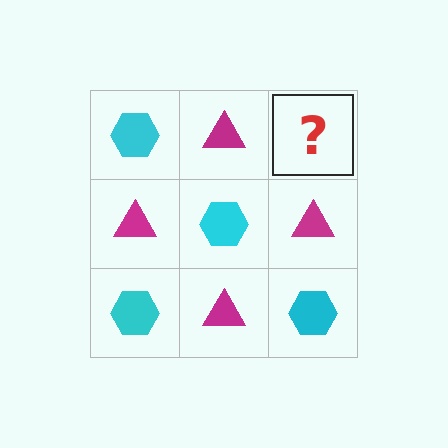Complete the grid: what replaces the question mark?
The question mark should be replaced with a cyan hexagon.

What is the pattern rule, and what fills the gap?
The rule is that it alternates cyan hexagon and magenta triangle in a checkerboard pattern. The gap should be filled with a cyan hexagon.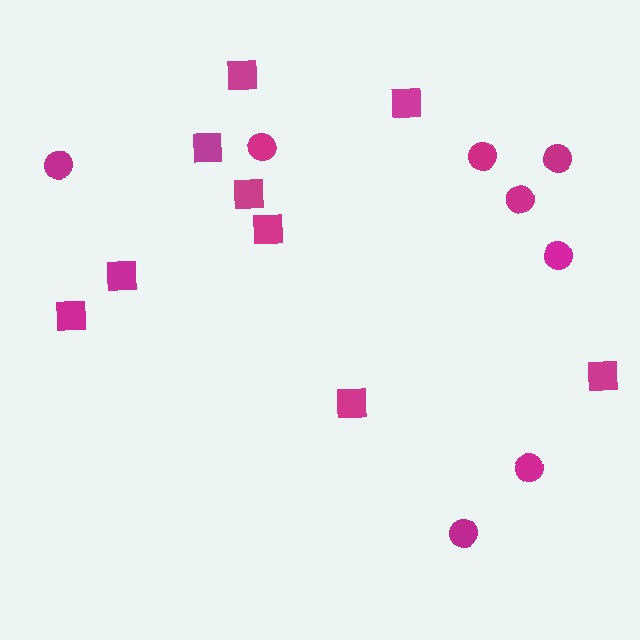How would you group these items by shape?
There are 2 groups: one group of circles (8) and one group of squares (9).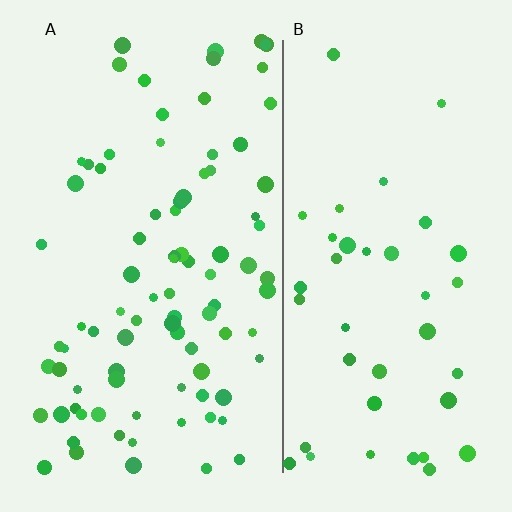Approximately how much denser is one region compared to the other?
Approximately 2.2× — region A over region B.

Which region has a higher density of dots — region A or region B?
A (the left).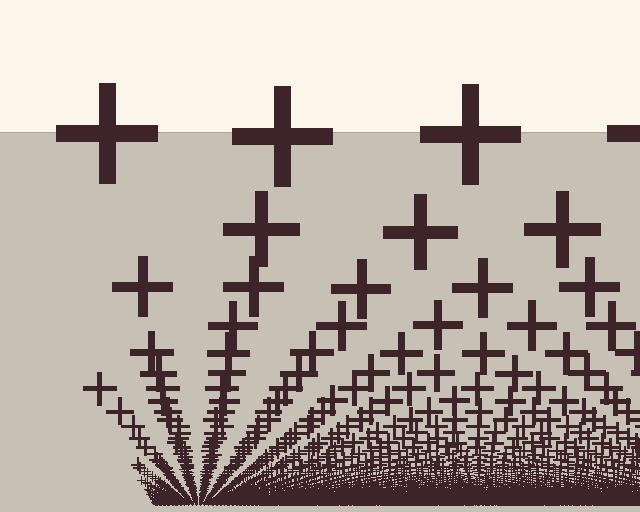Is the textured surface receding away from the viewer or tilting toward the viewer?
The surface appears to tilt toward the viewer. Texture elements get larger and sparser toward the top.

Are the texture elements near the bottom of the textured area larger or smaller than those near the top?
Smaller. The gradient is inverted — elements near the bottom are smaller and denser.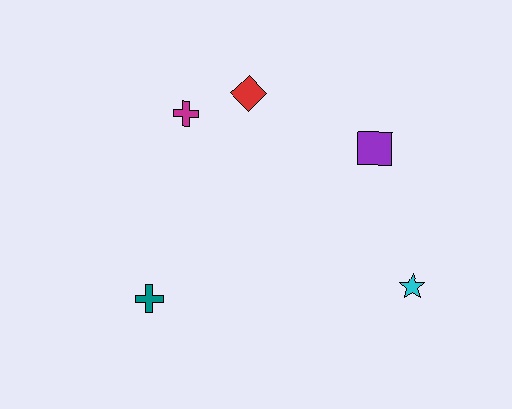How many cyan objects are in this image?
There is 1 cyan object.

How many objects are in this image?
There are 5 objects.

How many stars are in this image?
There is 1 star.